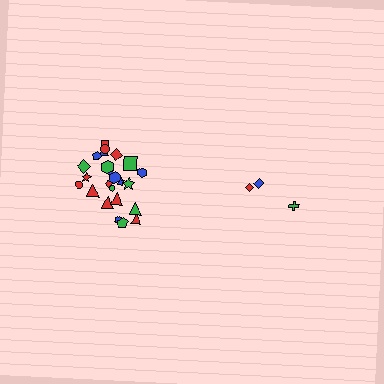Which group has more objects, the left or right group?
The left group.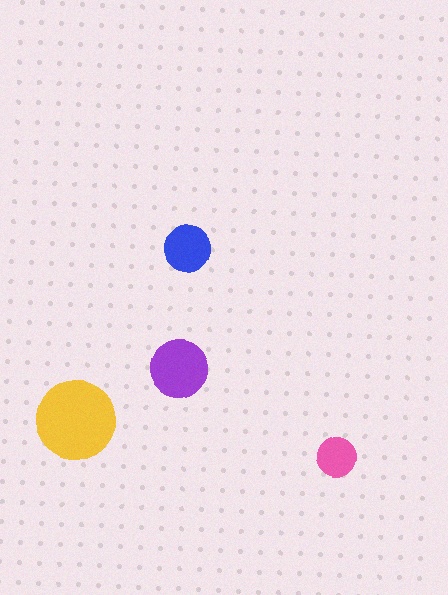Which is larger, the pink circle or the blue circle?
The blue one.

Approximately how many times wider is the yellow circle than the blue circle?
About 1.5 times wider.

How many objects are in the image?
There are 4 objects in the image.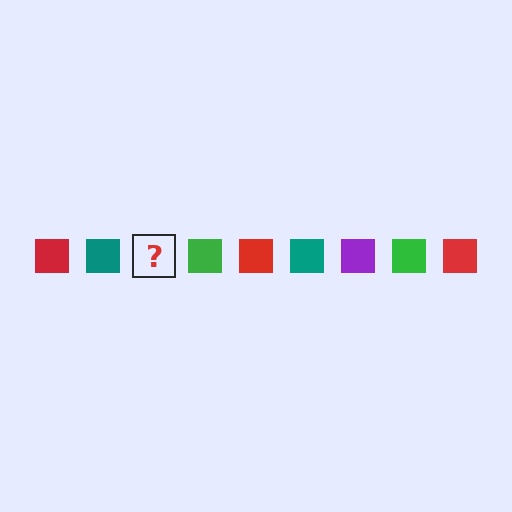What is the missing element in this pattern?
The missing element is a purple square.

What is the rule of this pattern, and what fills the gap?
The rule is that the pattern cycles through red, teal, purple, green squares. The gap should be filled with a purple square.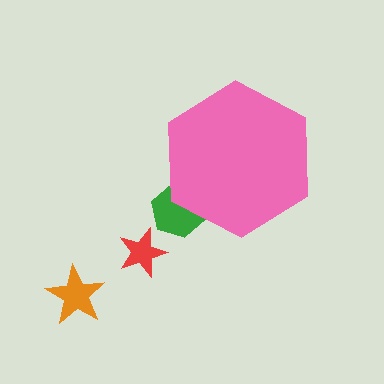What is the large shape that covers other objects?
A pink hexagon.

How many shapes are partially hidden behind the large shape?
1 shape is partially hidden.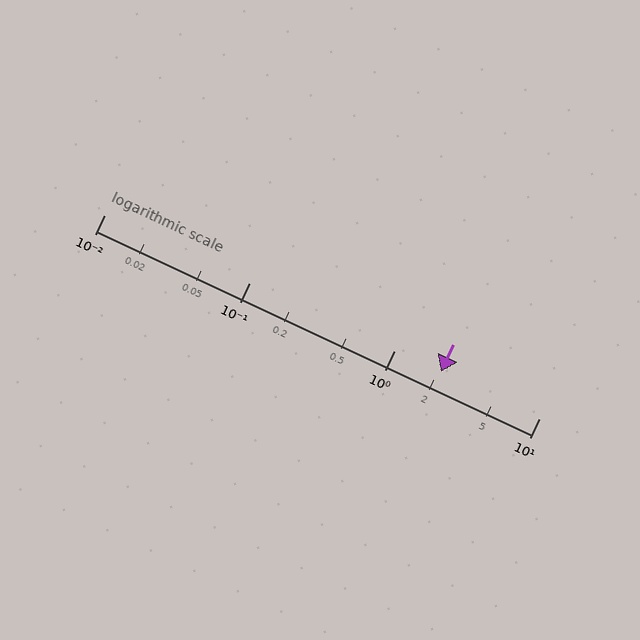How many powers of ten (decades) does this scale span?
The scale spans 3 decades, from 0.01 to 10.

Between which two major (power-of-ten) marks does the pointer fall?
The pointer is between 1 and 10.